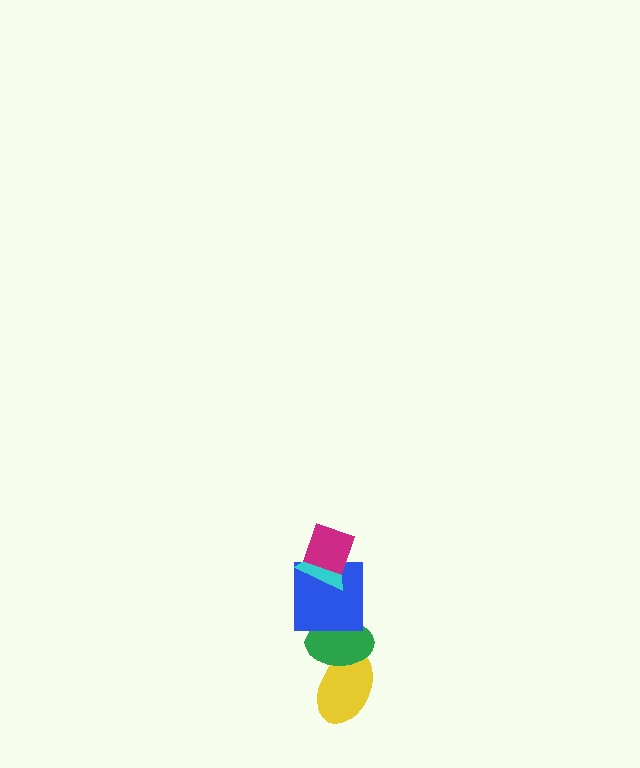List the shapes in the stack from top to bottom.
From top to bottom: the magenta diamond, the cyan triangle, the blue square, the green ellipse, the yellow ellipse.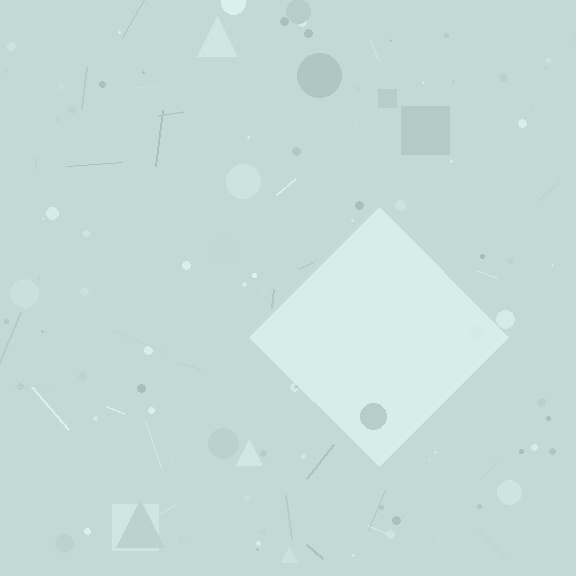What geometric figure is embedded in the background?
A diamond is embedded in the background.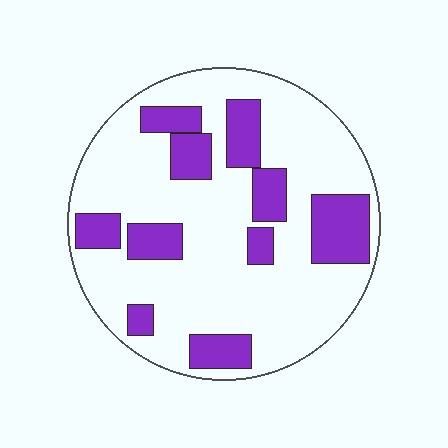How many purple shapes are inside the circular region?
10.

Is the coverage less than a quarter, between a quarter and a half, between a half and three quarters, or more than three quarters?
Between a quarter and a half.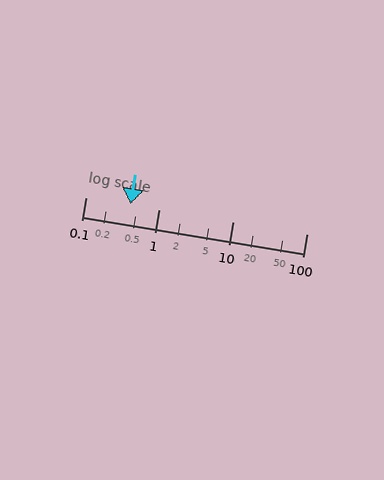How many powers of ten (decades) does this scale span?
The scale spans 3 decades, from 0.1 to 100.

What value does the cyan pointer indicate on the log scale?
The pointer indicates approximately 0.41.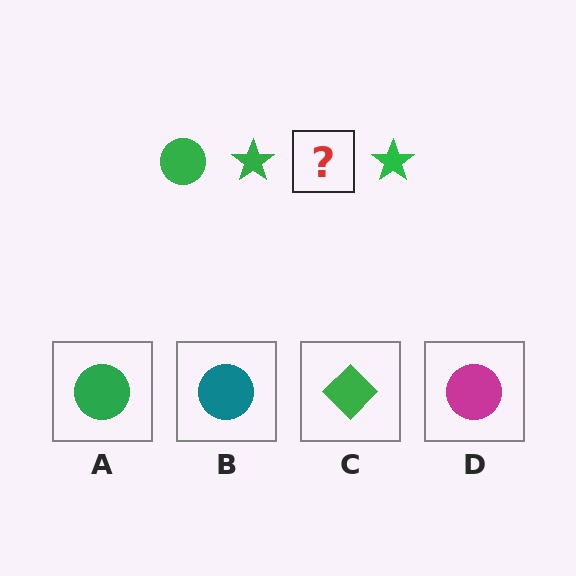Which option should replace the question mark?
Option A.